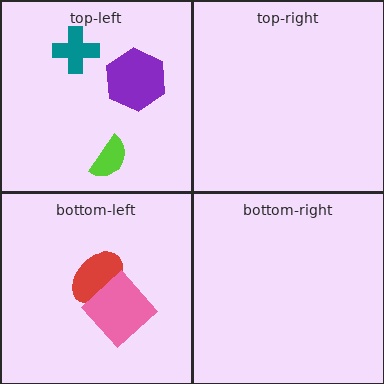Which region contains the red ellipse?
The bottom-left region.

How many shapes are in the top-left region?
3.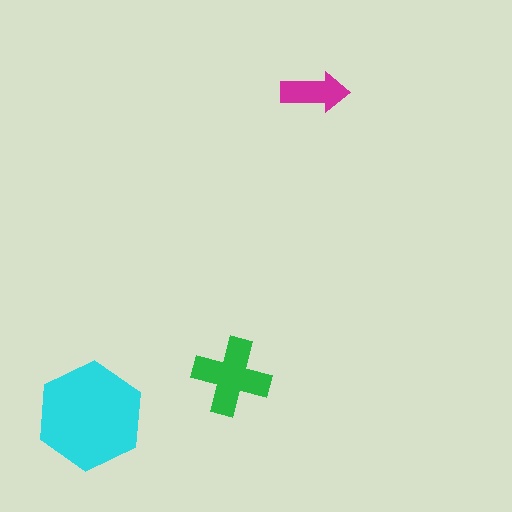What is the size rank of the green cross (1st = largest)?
2nd.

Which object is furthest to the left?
The cyan hexagon is leftmost.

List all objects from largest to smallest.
The cyan hexagon, the green cross, the magenta arrow.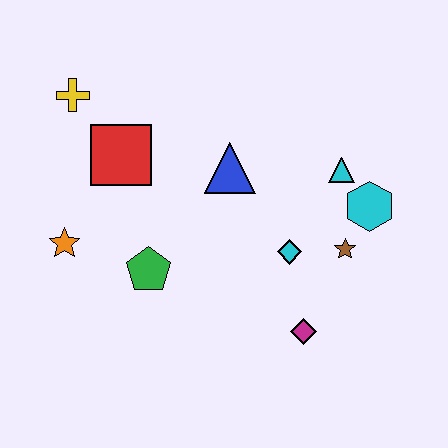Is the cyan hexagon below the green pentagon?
No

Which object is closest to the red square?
The yellow cross is closest to the red square.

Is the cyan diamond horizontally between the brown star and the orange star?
Yes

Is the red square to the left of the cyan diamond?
Yes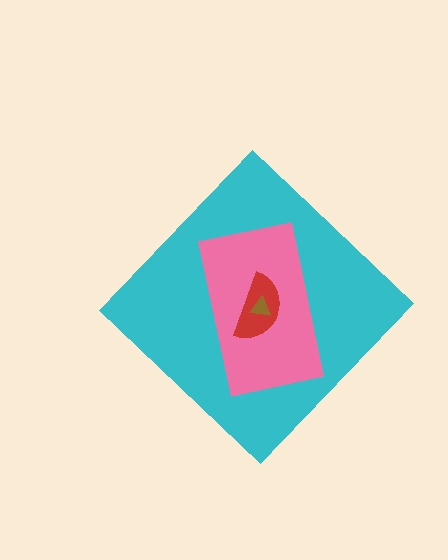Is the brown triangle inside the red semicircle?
Yes.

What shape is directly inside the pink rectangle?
The red semicircle.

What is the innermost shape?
The brown triangle.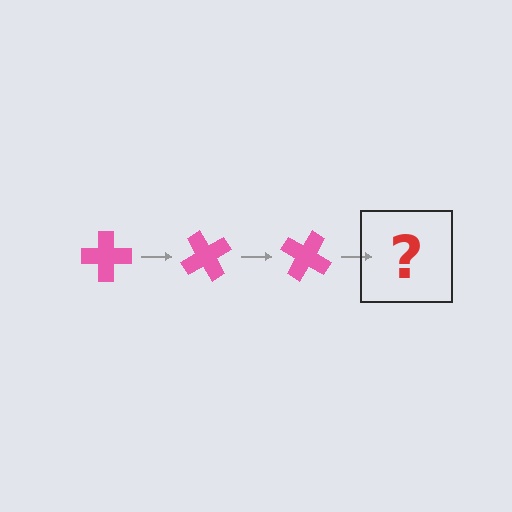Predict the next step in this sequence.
The next step is a pink cross rotated 180 degrees.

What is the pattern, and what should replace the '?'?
The pattern is that the cross rotates 60 degrees each step. The '?' should be a pink cross rotated 180 degrees.